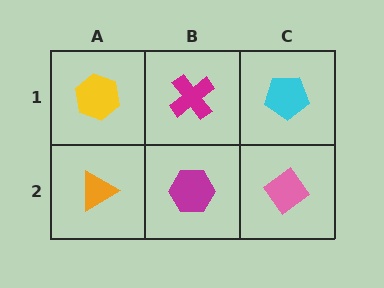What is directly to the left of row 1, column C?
A magenta cross.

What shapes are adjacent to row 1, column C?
A pink diamond (row 2, column C), a magenta cross (row 1, column B).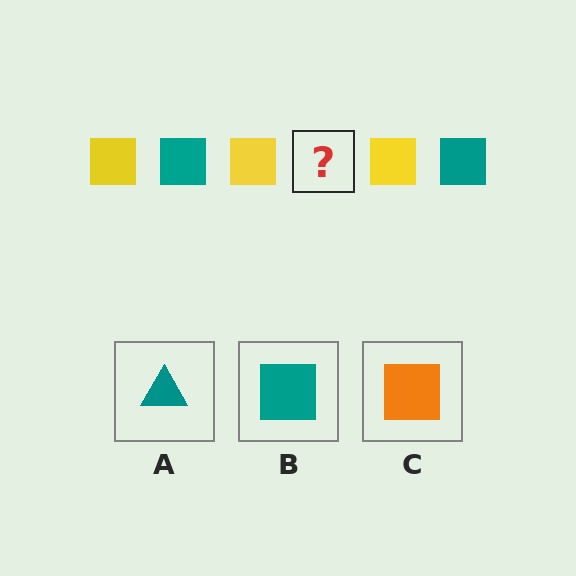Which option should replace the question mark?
Option B.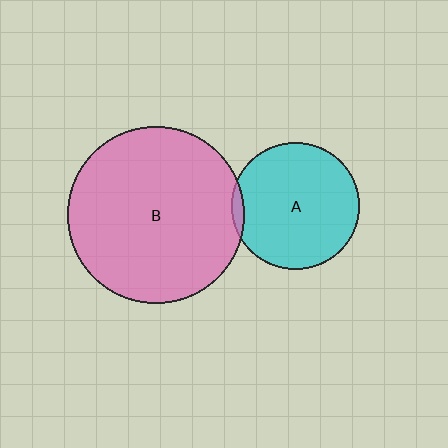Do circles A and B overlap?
Yes.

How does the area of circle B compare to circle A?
Approximately 1.9 times.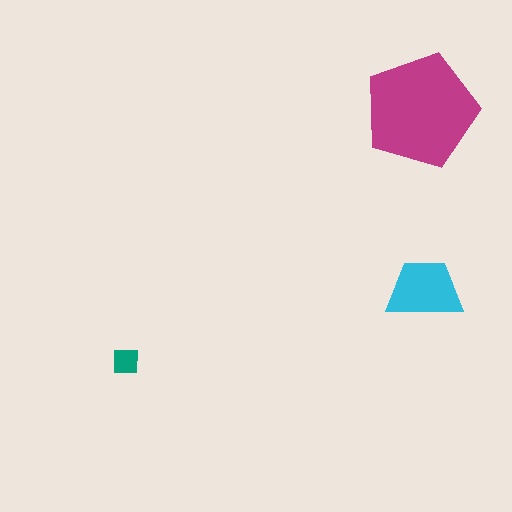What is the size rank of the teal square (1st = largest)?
3rd.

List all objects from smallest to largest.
The teal square, the cyan trapezoid, the magenta pentagon.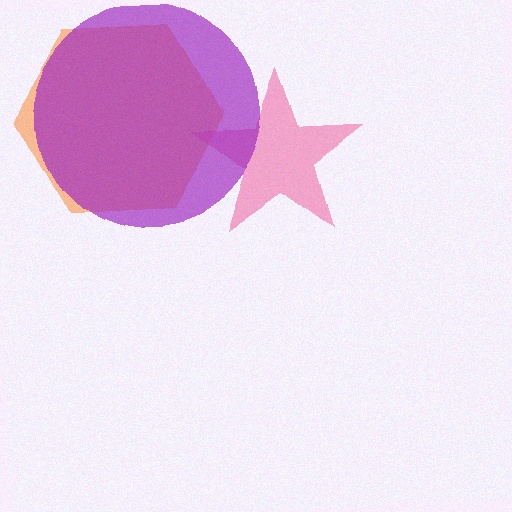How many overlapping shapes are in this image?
There are 3 overlapping shapes in the image.